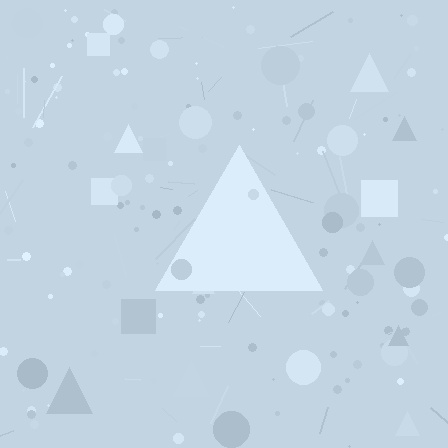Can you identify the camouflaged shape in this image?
The camouflaged shape is a triangle.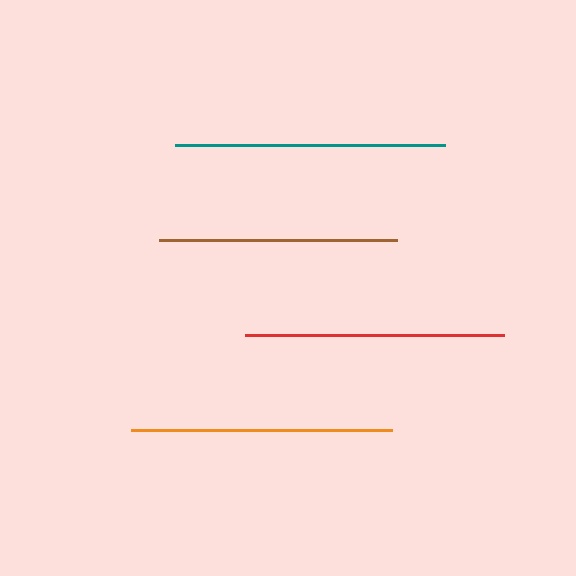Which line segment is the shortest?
The brown line is the shortest at approximately 238 pixels.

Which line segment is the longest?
The teal line is the longest at approximately 271 pixels.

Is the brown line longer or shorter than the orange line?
The orange line is longer than the brown line.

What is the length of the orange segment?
The orange segment is approximately 261 pixels long.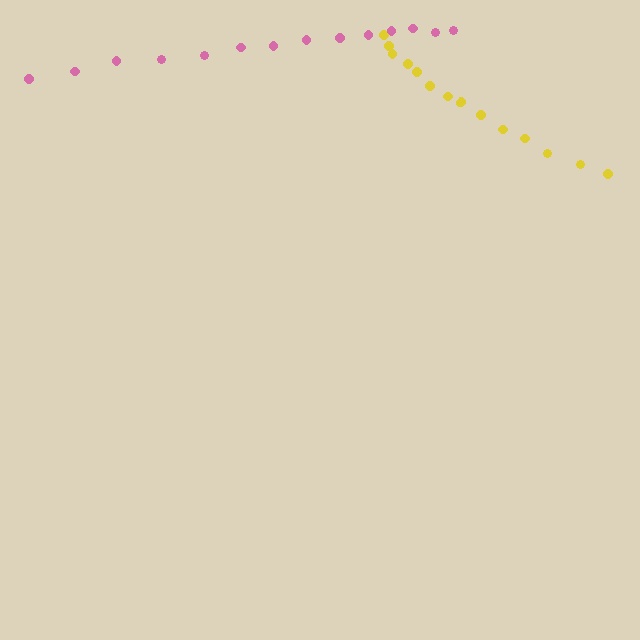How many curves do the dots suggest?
There are 2 distinct paths.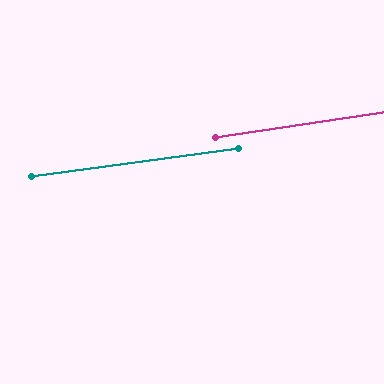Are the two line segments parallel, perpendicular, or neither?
Parallel — their directions differ by only 0.9°.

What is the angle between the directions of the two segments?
Approximately 1 degree.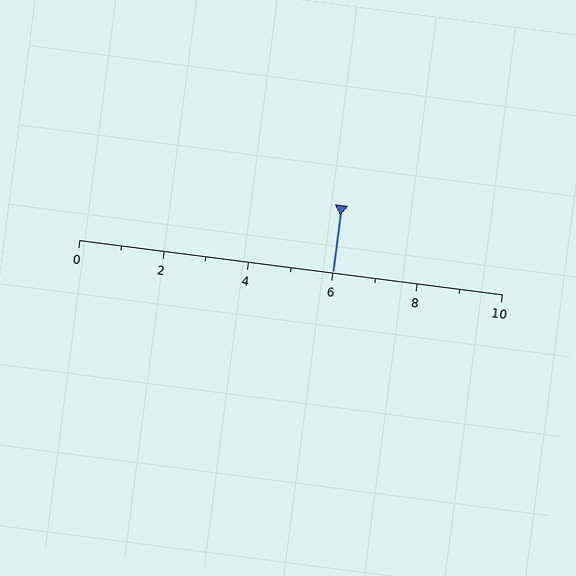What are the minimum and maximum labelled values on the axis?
The axis runs from 0 to 10.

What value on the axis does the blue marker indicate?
The marker indicates approximately 6.